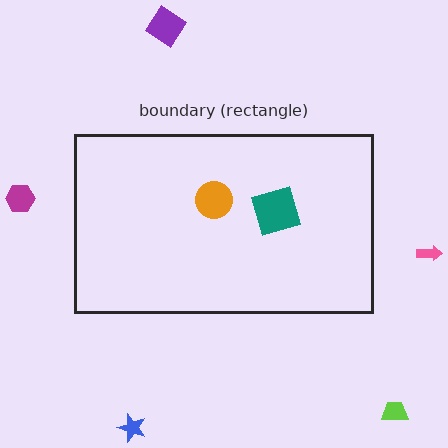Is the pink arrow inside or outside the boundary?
Outside.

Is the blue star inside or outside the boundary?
Outside.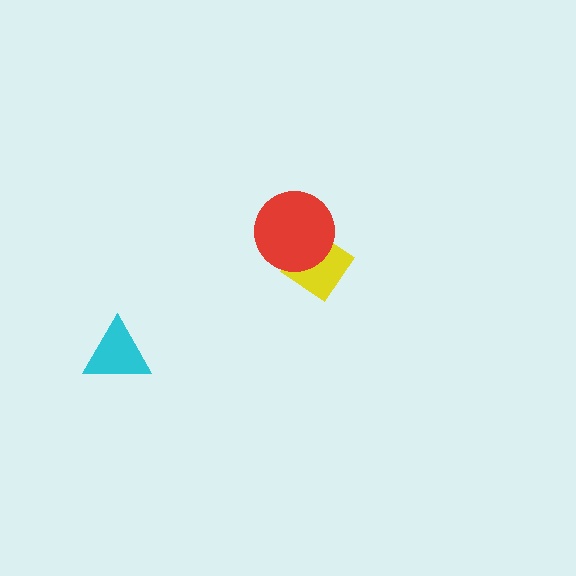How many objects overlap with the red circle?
1 object overlaps with the red circle.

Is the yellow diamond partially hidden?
Yes, it is partially covered by another shape.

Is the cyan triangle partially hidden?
No, no other shape covers it.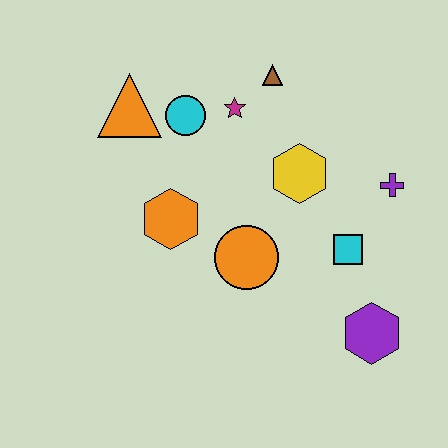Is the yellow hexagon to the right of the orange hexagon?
Yes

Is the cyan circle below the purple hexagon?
No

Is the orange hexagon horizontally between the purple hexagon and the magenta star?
No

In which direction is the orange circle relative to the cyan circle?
The orange circle is below the cyan circle.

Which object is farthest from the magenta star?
The purple hexagon is farthest from the magenta star.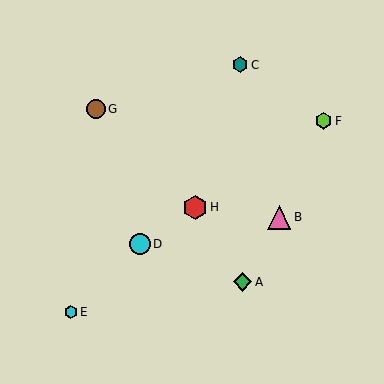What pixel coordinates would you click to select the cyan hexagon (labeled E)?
Click at (71, 312) to select the cyan hexagon E.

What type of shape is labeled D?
Shape D is a cyan circle.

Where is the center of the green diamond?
The center of the green diamond is at (242, 282).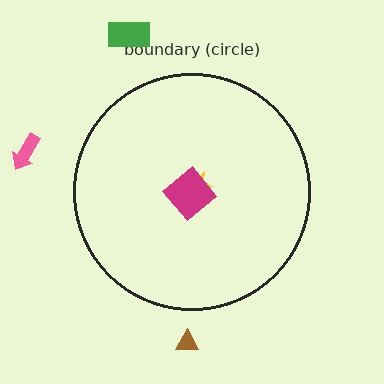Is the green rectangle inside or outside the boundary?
Outside.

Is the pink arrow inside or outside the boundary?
Outside.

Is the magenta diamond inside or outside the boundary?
Inside.